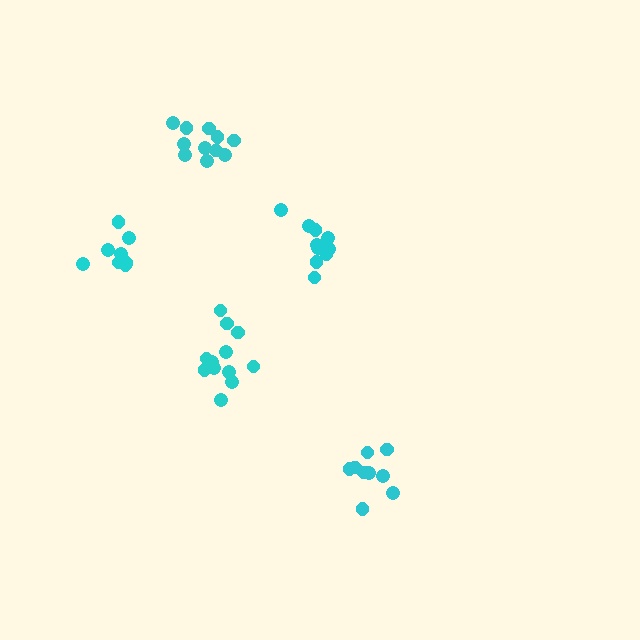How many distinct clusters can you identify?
There are 5 distinct clusters.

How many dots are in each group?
Group 1: 10 dots, Group 2: 12 dots, Group 3: 8 dots, Group 4: 11 dots, Group 5: 9 dots (50 total).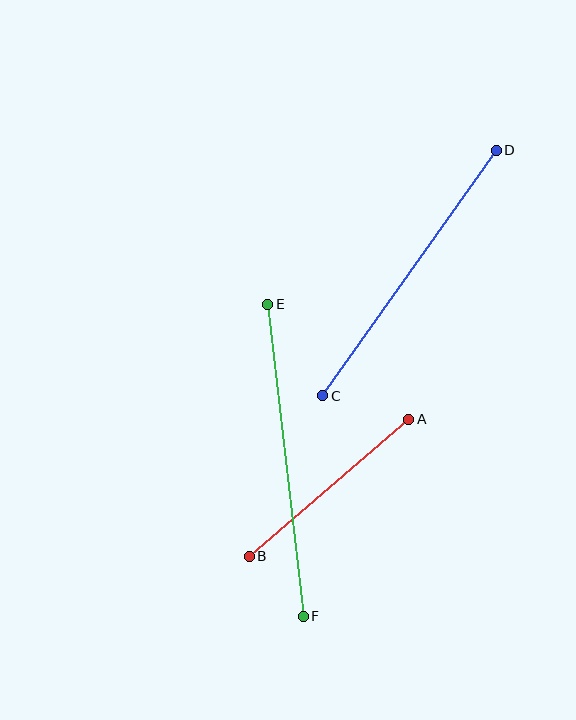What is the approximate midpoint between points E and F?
The midpoint is at approximately (285, 460) pixels.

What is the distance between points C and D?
The distance is approximately 301 pixels.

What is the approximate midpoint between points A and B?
The midpoint is at approximately (329, 488) pixels.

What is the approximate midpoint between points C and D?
The midpoint is at approximately (409, 273) pixels.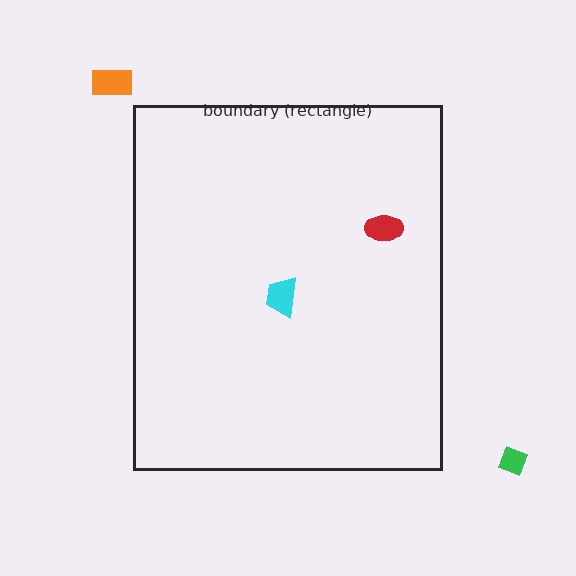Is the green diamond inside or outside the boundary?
Outside.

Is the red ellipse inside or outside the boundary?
Inside.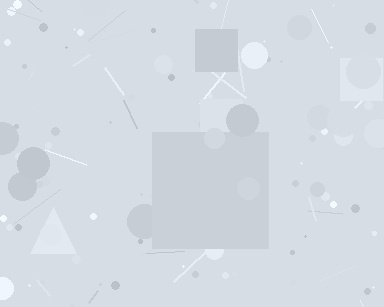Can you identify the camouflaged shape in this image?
The camouflaged shape is a square.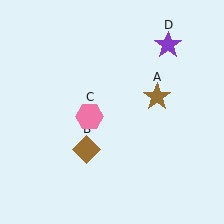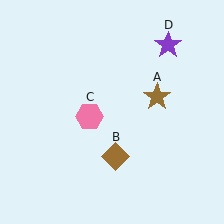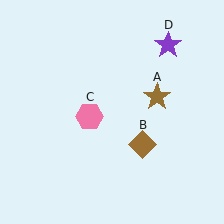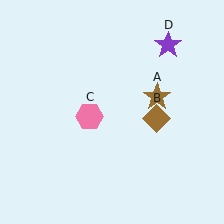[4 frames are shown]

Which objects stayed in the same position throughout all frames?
Brown star (object A) and pink hexagon (object C) and purple star (object D) remained stationary.